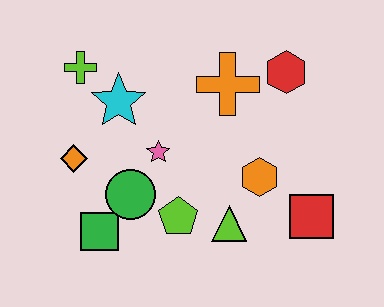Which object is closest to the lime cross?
The cyan star is closest to the lime cross.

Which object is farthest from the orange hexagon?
The lime cross is farthest from the orange hexagon.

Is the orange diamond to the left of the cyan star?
Yes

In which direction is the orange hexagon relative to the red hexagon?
The orange hexagon is below the red hexagon.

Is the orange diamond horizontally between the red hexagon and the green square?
No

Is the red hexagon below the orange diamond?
No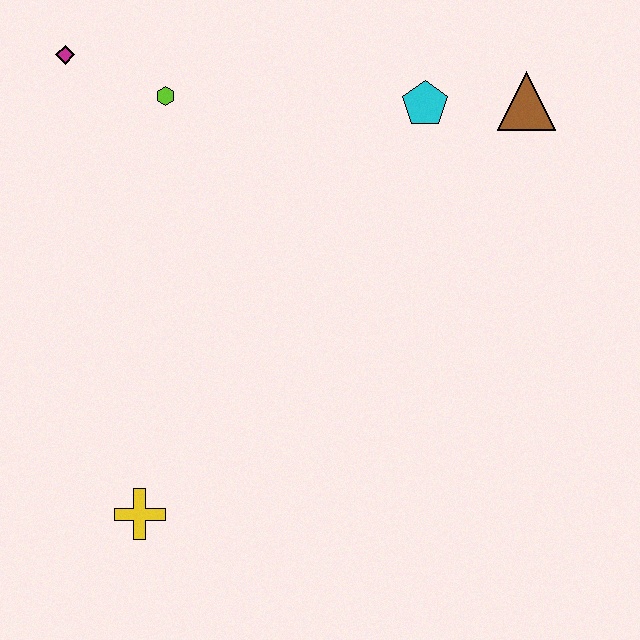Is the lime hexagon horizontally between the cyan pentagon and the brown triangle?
No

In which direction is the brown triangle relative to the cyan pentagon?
The brown triangle is to the right of the cyan pentagon.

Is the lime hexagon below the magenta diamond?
Yes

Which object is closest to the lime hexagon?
The magenta diamond is closest to the lime hexagon.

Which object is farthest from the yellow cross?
The brown triangle is farthest from the yellow cross.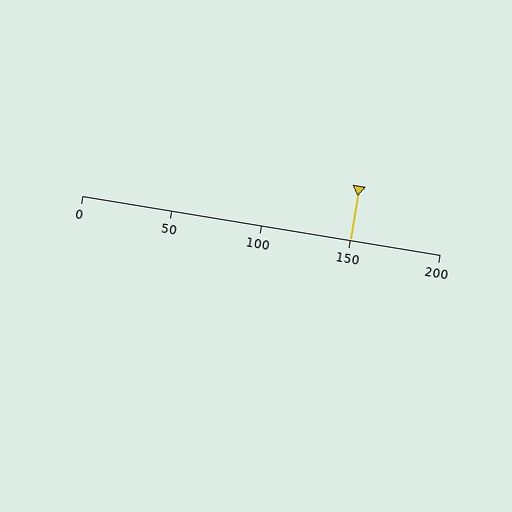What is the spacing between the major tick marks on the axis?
The major ticks are spaced 50 apart.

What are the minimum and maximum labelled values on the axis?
The axis runs from 0 to 200.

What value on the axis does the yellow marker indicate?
The marker indicates approximately 150.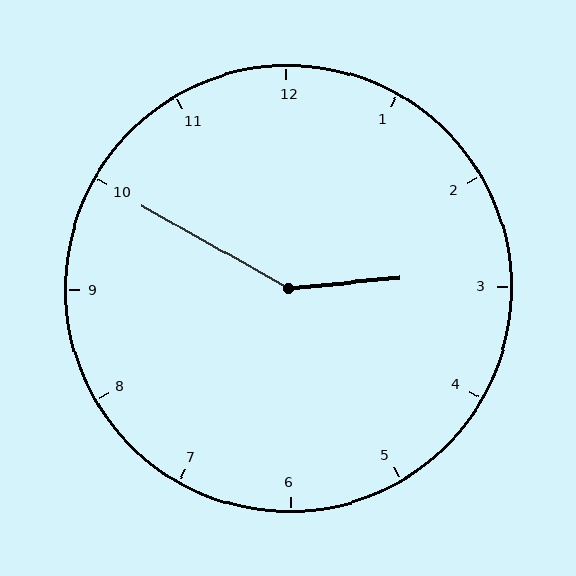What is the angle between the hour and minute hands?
Approximately 145 degrees.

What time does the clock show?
2:50.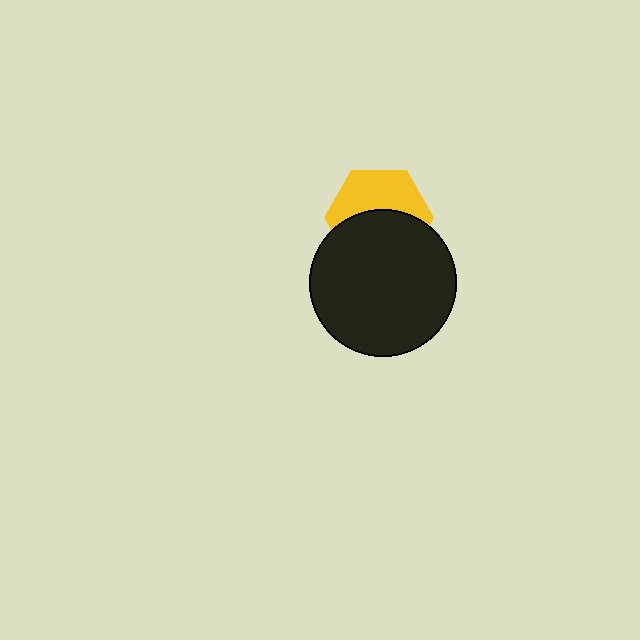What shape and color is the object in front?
The object in front is a black circle.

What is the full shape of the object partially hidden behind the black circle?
The partially hidden object is a yellow hexagon.